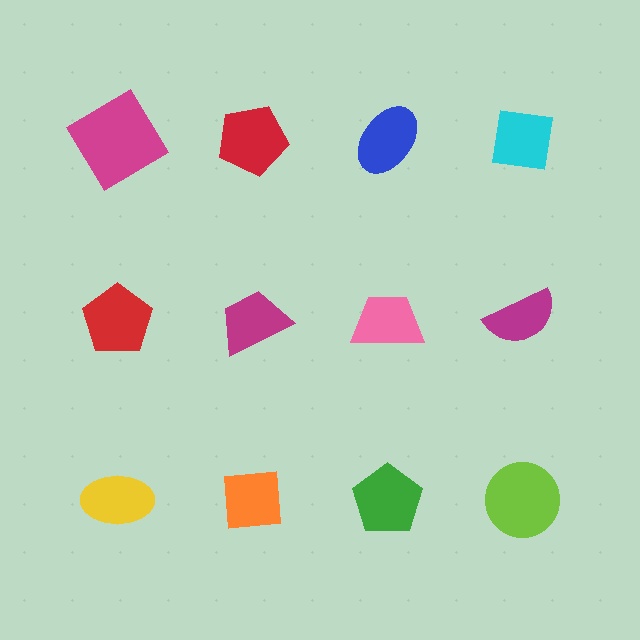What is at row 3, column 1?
A yellow ellipse.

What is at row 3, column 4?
A lime circle.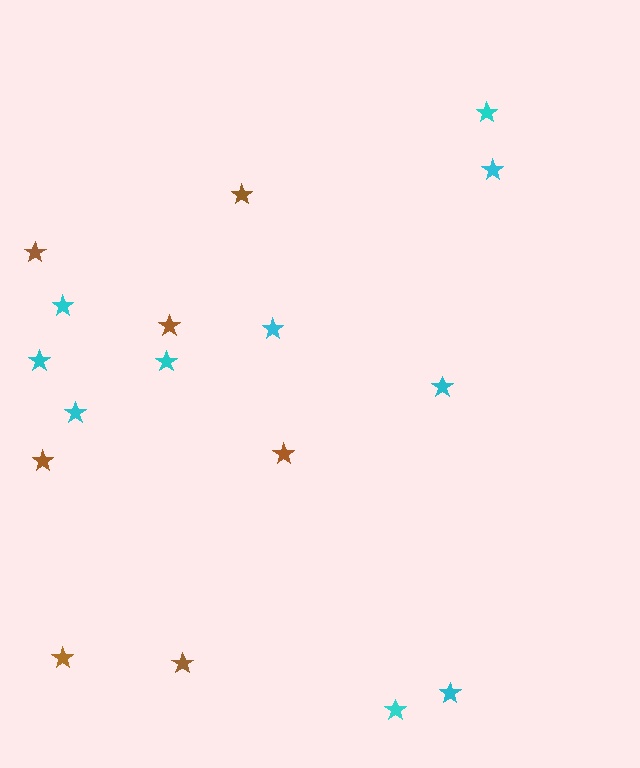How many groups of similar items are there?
There are 2 groups: one group of cyan stars (10) and one group of brown stars (7).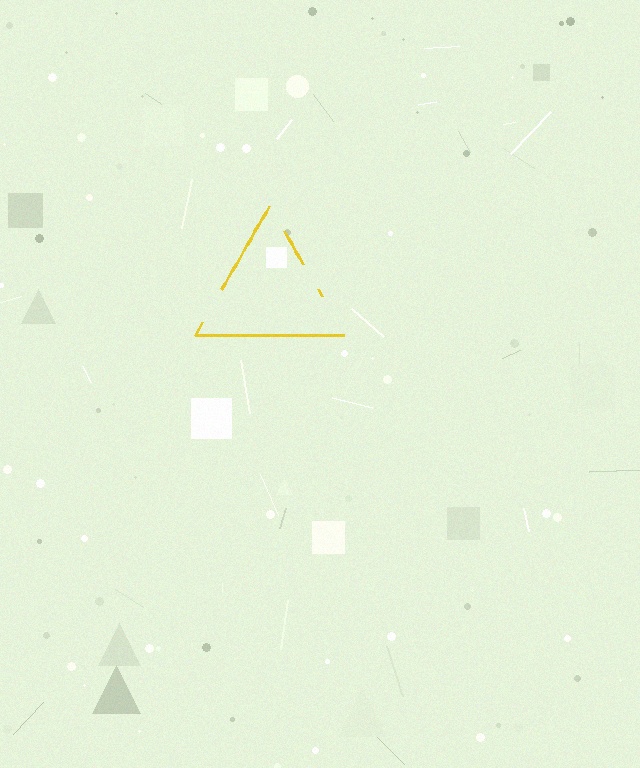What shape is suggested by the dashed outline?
The dashed outline suggests a triangle.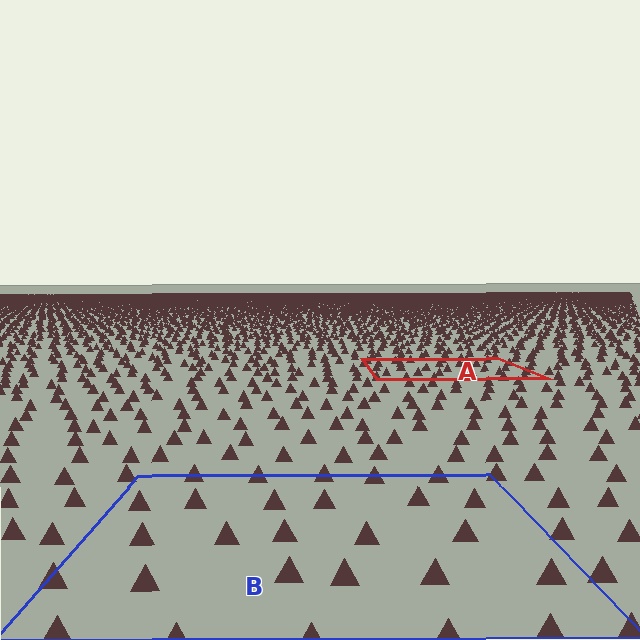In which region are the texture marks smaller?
The texture marks are smaller in region A, because it is farther away.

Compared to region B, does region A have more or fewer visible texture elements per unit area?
Region A has more texture elements per unit area — they are packed more densely because it is farther away.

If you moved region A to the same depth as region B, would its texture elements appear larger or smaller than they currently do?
They would appear larger. At a closer depth, the same texture elements are projected at a bigger on-screen size.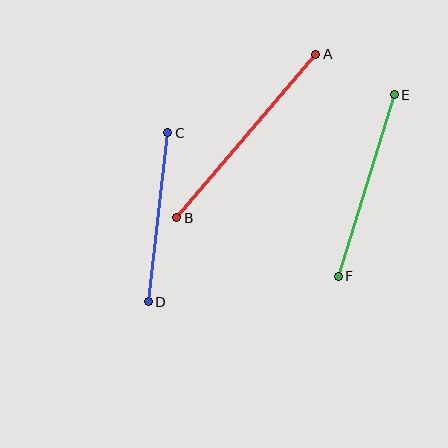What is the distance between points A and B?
The distance is approximately 215 pixels.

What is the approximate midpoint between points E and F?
The midpoint is at approximately (366, 186) pixels.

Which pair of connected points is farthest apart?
Points A and B are farthest apart.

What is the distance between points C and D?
The distance is approximately 170 pixels.